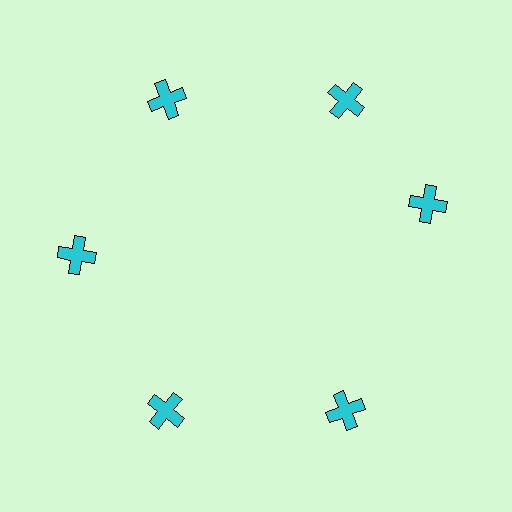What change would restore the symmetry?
The symmetry would be restored by rotating it back into even spacing with its neighbors so that all 6 crosses sit at equal angles and equal distance from the center.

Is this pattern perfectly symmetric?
No. The 6 cyan crosses are arranged in a ring, but one element near the 3 o'clock position is rotated out of alignment along the ring, breaking the 6-fold rotational symmetry.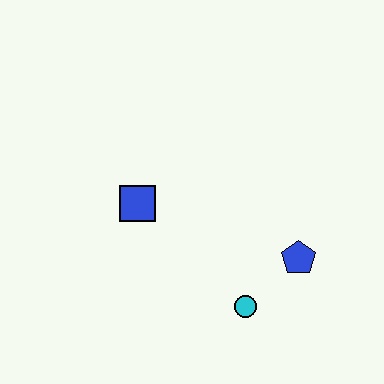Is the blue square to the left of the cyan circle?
Yes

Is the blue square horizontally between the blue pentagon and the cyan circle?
No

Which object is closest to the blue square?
The cyan circle is closest to the blue square.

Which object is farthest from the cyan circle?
The blue square is farthest from the cyan circle.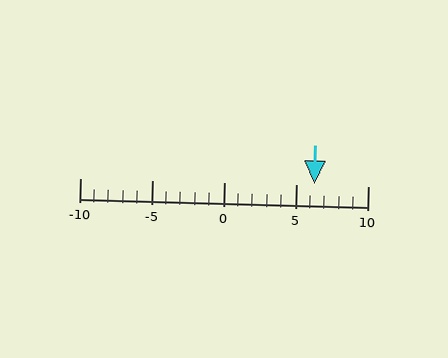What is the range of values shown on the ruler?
The ruler shows values from -10 to 10.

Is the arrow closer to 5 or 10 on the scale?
The arrow is closer to 5.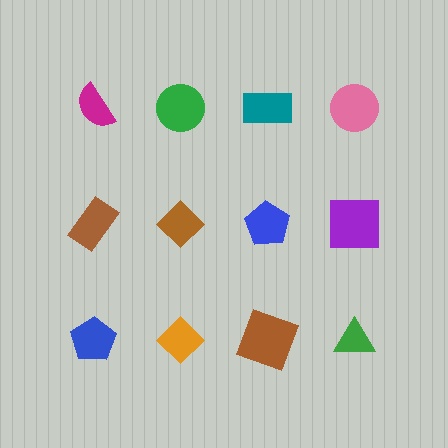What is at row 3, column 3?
A brown square.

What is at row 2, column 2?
A brown diamond.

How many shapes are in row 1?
4 shapes.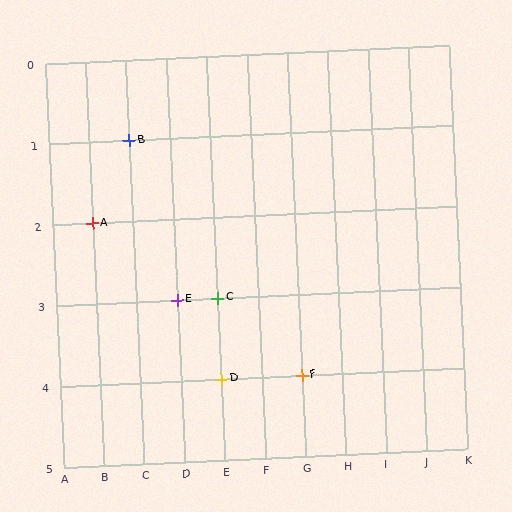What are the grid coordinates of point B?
Point B is at grid coordinates (C, 1).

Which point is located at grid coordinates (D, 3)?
Point E is at (D, 3).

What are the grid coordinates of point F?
Point F is at grid coordinates (G, 4).